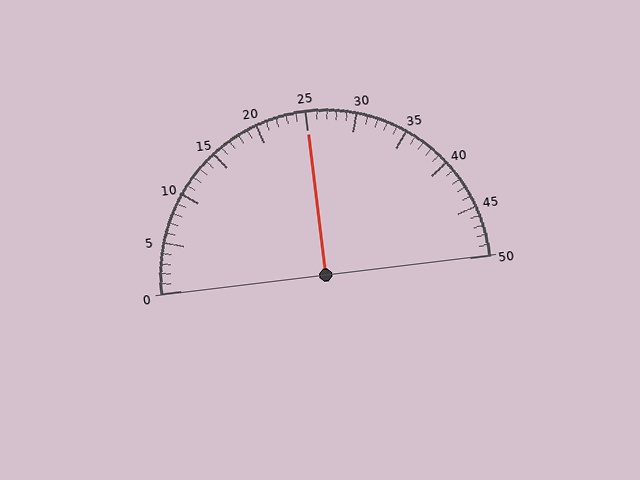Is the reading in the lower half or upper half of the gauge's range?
The reading is in the upper half of the range (0 to 50).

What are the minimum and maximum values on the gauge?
The gauge ranges from 0 to 50.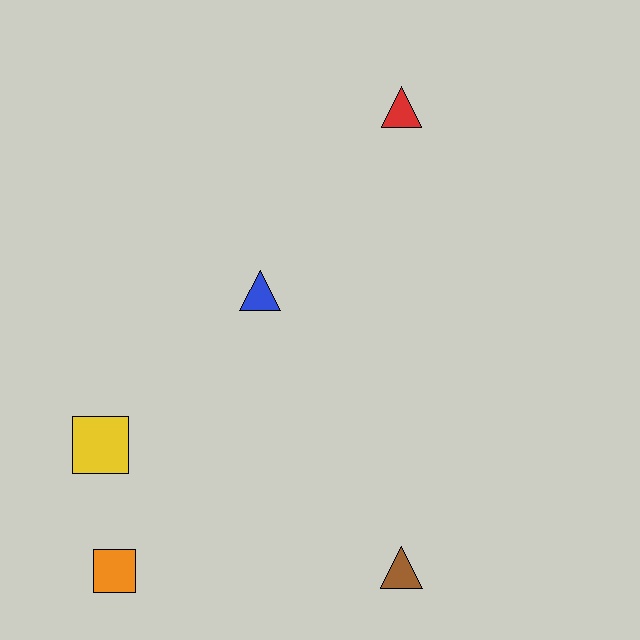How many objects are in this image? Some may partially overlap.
There are 5 objects.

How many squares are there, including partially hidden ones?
There are 2 squares.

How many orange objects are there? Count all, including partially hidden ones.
There is 1 orange object.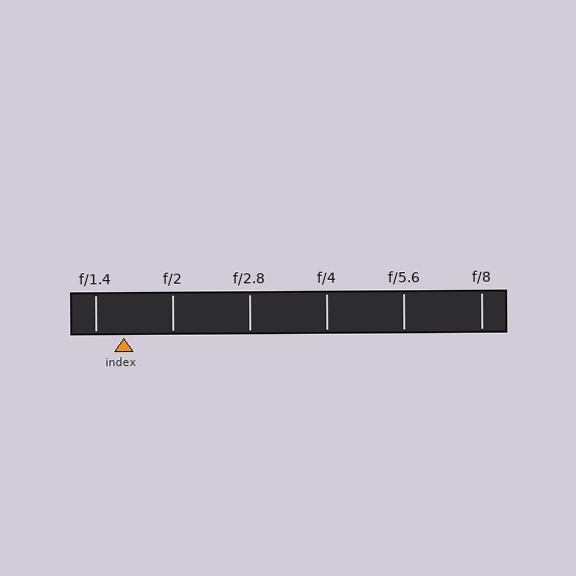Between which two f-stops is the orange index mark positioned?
The index mark is between f/1.4 and f/2.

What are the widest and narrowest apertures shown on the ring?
The widest aperture shown is f/1.4 and the narrowest is f/8.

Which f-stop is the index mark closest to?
The index mark is closest to f/1.4.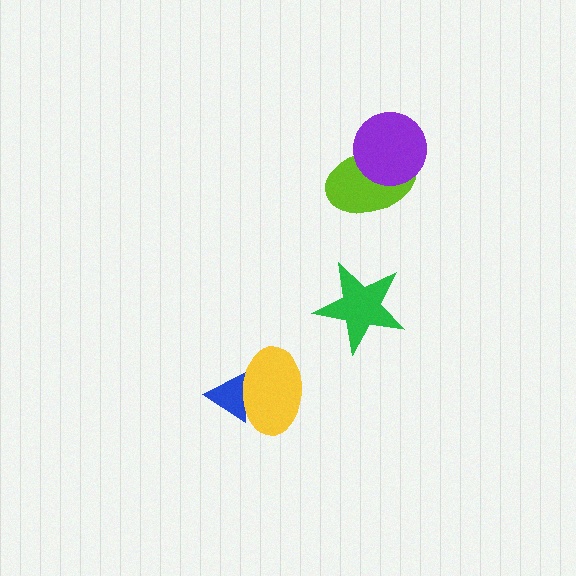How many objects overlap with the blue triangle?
1 object overlaps with the blue triangle.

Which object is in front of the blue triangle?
The yellow ellipse is in front of the blue triangle.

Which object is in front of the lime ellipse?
The purple circle is in front of the lime ellipse.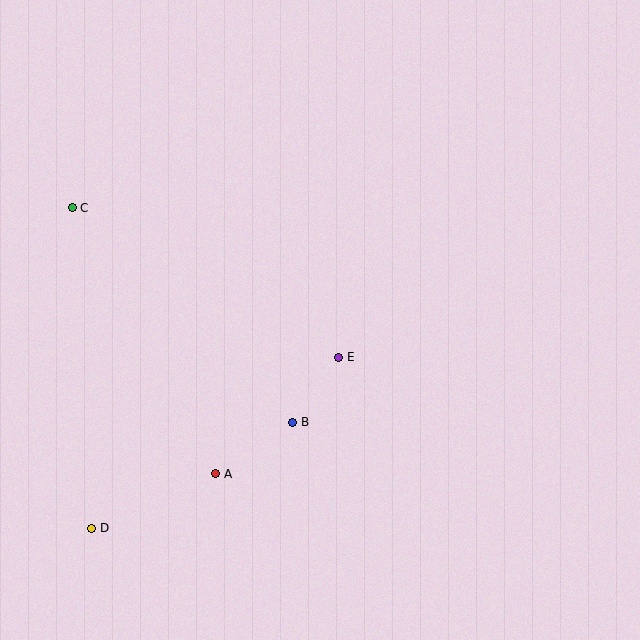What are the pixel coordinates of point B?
Point B is at (293, 422).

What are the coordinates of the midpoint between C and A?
The midpoint between C and A is at (144, 341).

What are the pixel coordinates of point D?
Point D is at (92, 528).